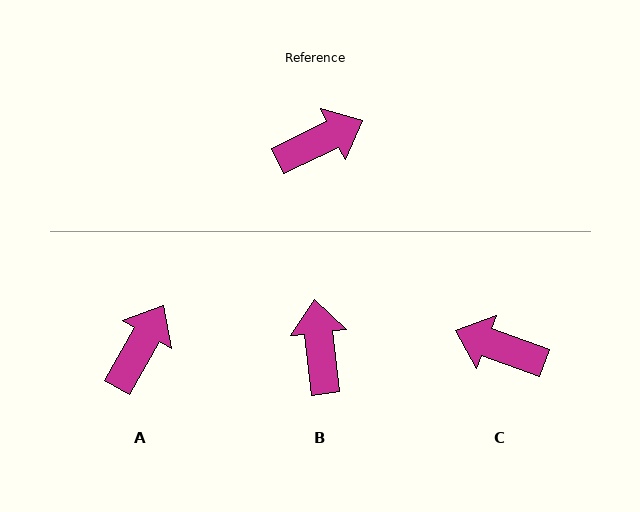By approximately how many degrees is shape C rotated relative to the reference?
Approximately 134 degrees counter-clockwise.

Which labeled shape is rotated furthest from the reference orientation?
C, about 134 degrees away.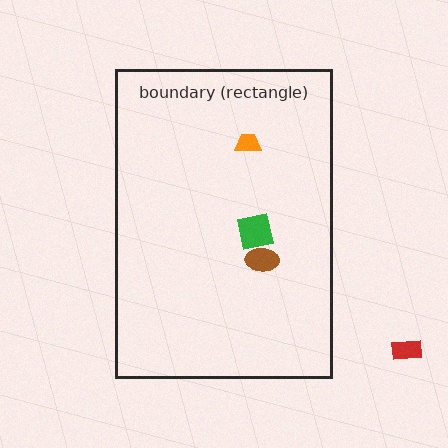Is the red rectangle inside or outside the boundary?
Outside.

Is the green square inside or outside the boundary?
Inside.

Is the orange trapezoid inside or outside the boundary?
Inside.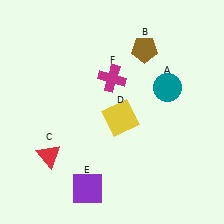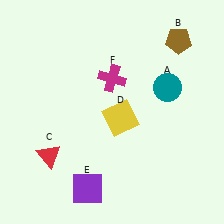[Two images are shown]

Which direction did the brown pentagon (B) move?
The brown pentagon (B) moved right.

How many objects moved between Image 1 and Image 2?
1 object moved between the two images.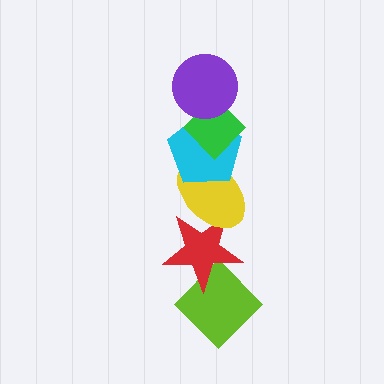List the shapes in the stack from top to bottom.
From top to bottom: the purple circle, the green diamond, the cyan pentagon, the yellow ellipse, the red star, the lime diamond.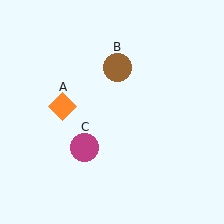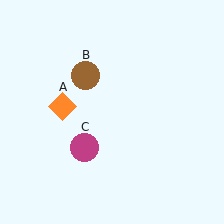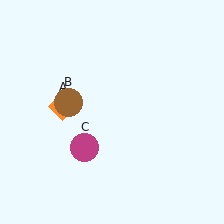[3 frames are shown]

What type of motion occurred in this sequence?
The brown circle (object B) rotated counterclockwise around the center of the scene.